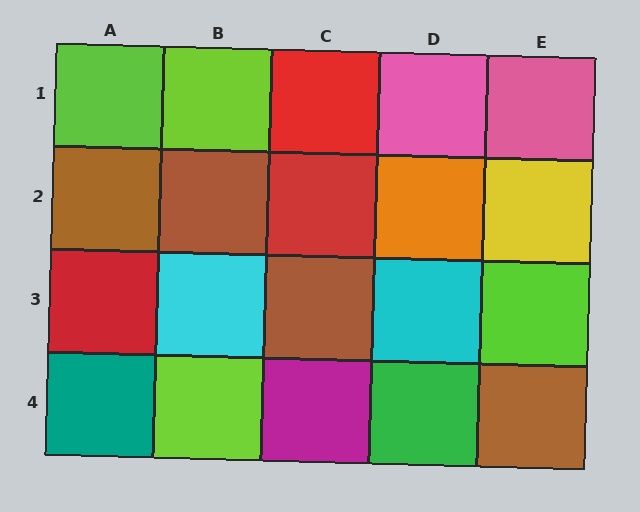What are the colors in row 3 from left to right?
Red, cyan, brown, cyan, lime.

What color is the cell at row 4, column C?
Magenta.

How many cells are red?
3 cells are red.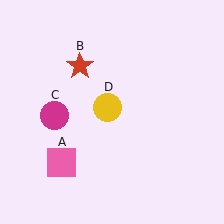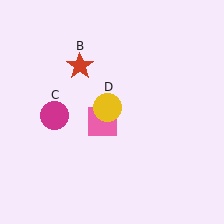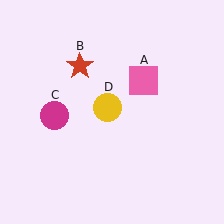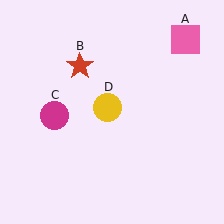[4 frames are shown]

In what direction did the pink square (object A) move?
The pink square (object A) moved up and to the right.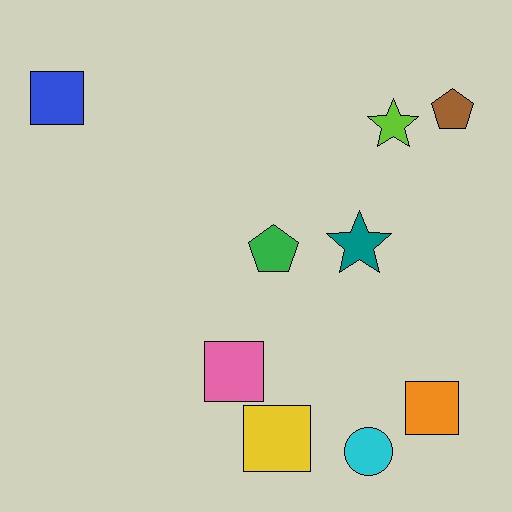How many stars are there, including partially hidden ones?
There are 2 stars.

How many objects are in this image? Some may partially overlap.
There are 9 objects.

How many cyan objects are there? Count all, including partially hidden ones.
There is 1 cyan object.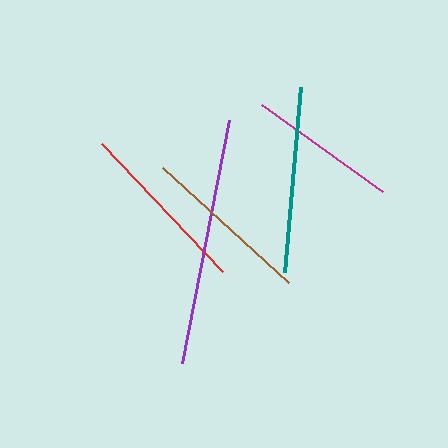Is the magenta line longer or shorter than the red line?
The red line is longer than the magenta line.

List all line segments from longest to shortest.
From longest to shortest: purple, teal, red, brown, magenta.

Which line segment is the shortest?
The magenta line is the shortest at approximately 149 pixels.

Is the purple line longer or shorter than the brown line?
The purple line is longer than the brown line.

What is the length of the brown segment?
The brown segment is approximately 170 pixels long.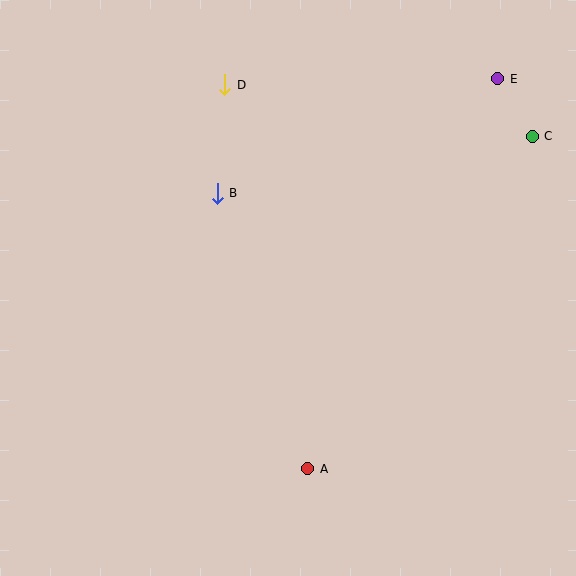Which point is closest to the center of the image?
Point B at (217, 193) is closest to the center.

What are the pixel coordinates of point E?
Point E is at (498, 79).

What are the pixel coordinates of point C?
Point C is at (532, 136).